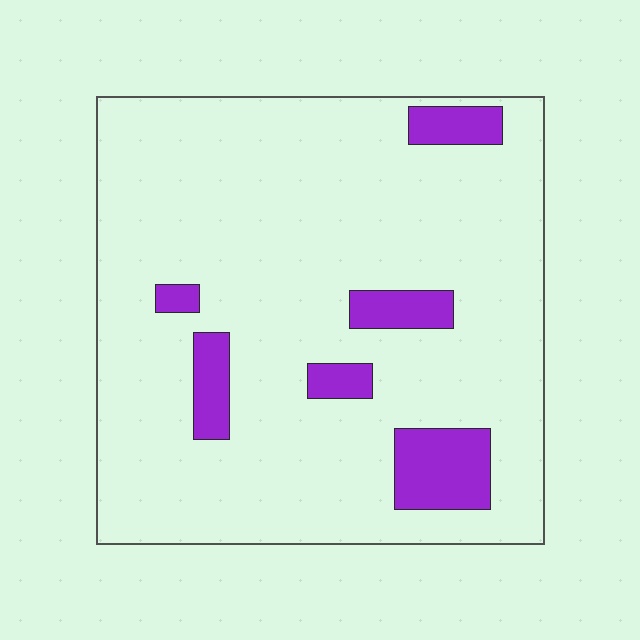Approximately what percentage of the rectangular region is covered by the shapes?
Approximately 10%.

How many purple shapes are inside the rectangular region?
6.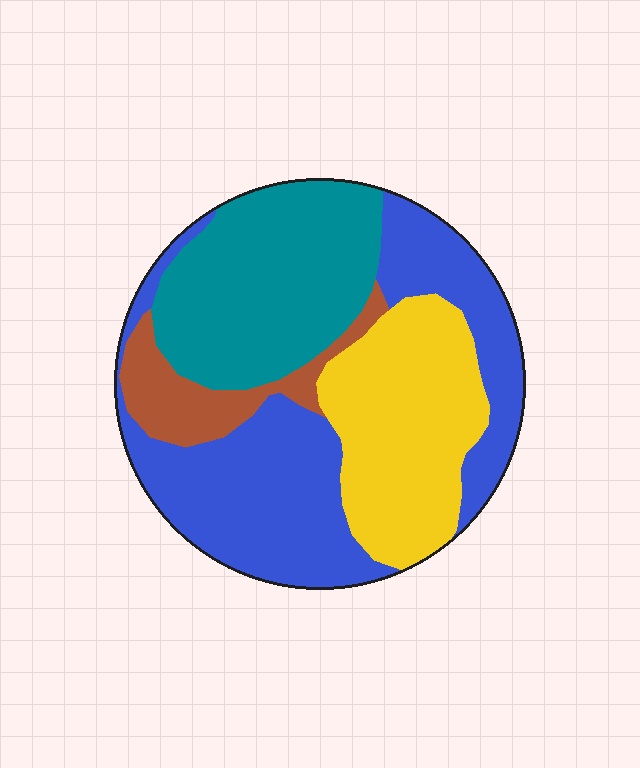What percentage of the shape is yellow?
Yellow covers 25% of the shape.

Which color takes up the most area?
Blue, at roughly 40%.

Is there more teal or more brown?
Teal.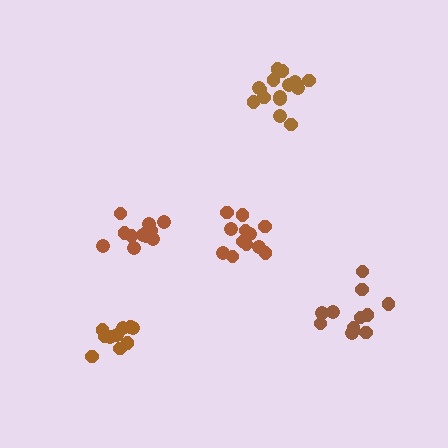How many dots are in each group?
Group 1: 15 dots, Group 2: 12 dots, Group 3: 12 dots, Group 4: 10 dots, Group 5: 11 dots (60 total).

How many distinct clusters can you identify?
There are 5 distinct clusters.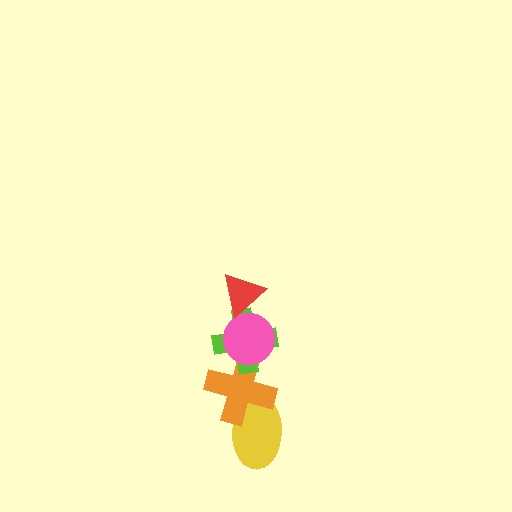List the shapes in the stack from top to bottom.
From top to bottom: the red triangle, the pink circle, the lime cross, the orange cross, the yellow ellipse.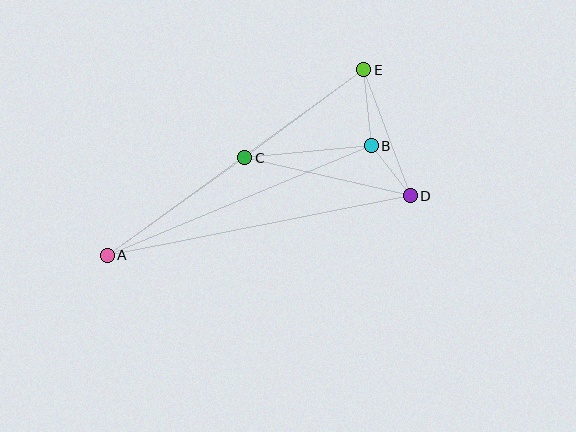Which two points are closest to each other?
Points B and D are closest to each other.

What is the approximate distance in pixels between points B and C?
The distance between B and C is approximately 128 pixels.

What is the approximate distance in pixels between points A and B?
The distance between A and B is approximately 286 pixels.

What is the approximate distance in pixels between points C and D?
The distance between C and D is approximately 170 pixels.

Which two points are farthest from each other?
Points A and E are farthest from each other.